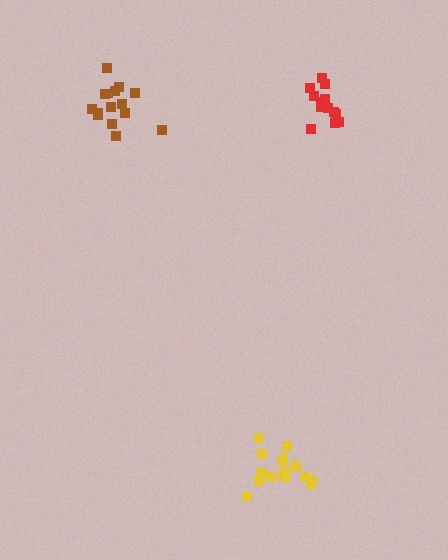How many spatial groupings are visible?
There are 3 spatial groupings.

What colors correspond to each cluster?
The clusters are colored: yellow, brown, red.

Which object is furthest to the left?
The brown cluster is leftmost.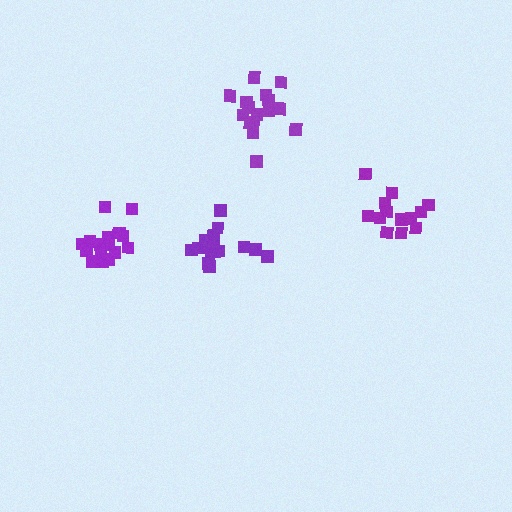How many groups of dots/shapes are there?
There are 4 groups.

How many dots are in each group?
Group 1: 13 dots, Group 2: 17 dots, Group 3: 16 dots, Group 4: 15 dots (61 total).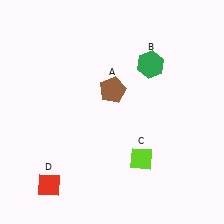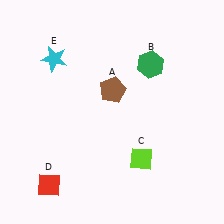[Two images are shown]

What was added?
A cyan star (E) was added in Image 2.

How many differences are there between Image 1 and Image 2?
There is 1 difference between the two images.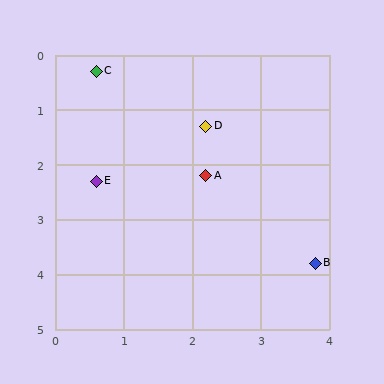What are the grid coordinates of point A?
Point A is at approximately (2.2, 2.2).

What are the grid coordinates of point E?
Point E is at approximately (0.6, 2.3).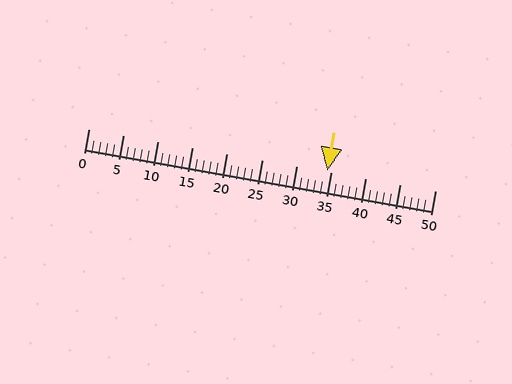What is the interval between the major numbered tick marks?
The major tick marks are spaced 5 units apart.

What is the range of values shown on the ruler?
The ruler shows values from 0 to 50.